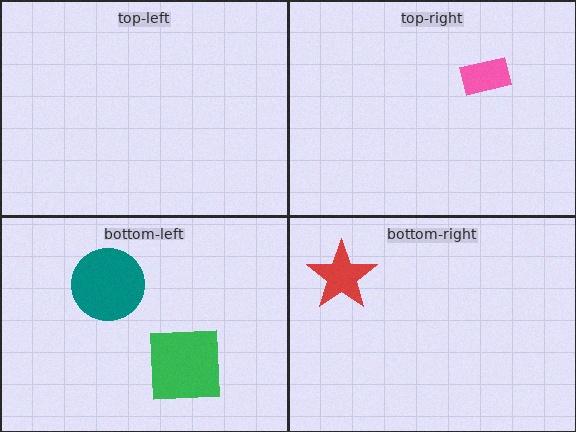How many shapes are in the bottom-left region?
2.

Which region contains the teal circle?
The bottom-left region.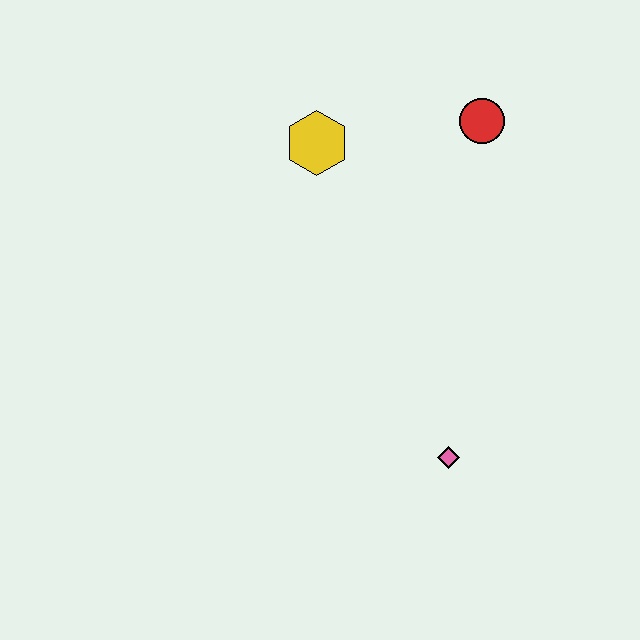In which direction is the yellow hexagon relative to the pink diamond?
The yellow hexagon is above the pink diamond.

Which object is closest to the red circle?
The yellow hexagon is closest to the red circle.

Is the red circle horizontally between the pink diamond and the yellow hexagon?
No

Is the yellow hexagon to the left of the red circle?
Yes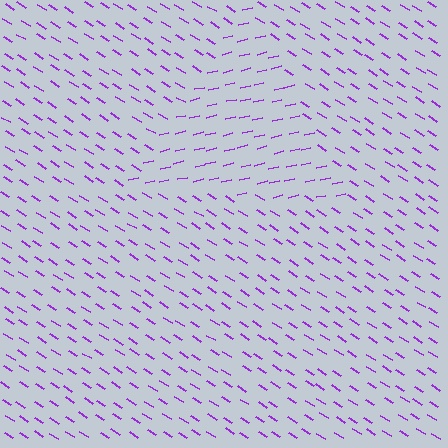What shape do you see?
I see a triangle.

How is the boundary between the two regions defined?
The boundary is defined purely by a change in line orientation (approximately 45 degrees difference). All lines are the same color and thickness.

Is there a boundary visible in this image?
Yes, there is a texture boundary formed by a change in line orientation.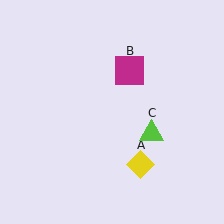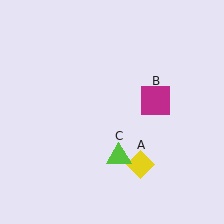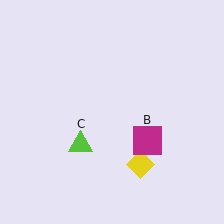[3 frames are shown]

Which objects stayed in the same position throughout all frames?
Yellow diamond (object A) remained stationary.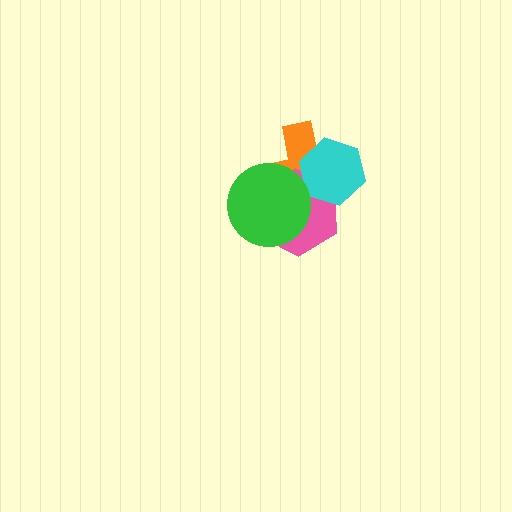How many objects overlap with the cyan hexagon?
2 objects overlap with the cyan hexagon.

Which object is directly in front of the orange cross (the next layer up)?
The pink hexagon is directly in front of the orange cross.